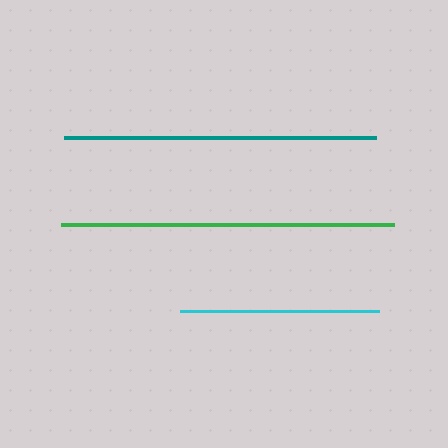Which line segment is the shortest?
The cyan line is the shortest at approximately 199 pixels.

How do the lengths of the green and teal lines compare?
The green and teal lines are approximately the same length.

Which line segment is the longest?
The green line is the longest at approximately 333 pixels.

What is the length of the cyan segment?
The cyan segment is approximately 199 pixels long.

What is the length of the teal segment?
The teal segment is approximately 312 pixels long.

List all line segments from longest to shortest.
From longest to shortest: green, teal, cyan.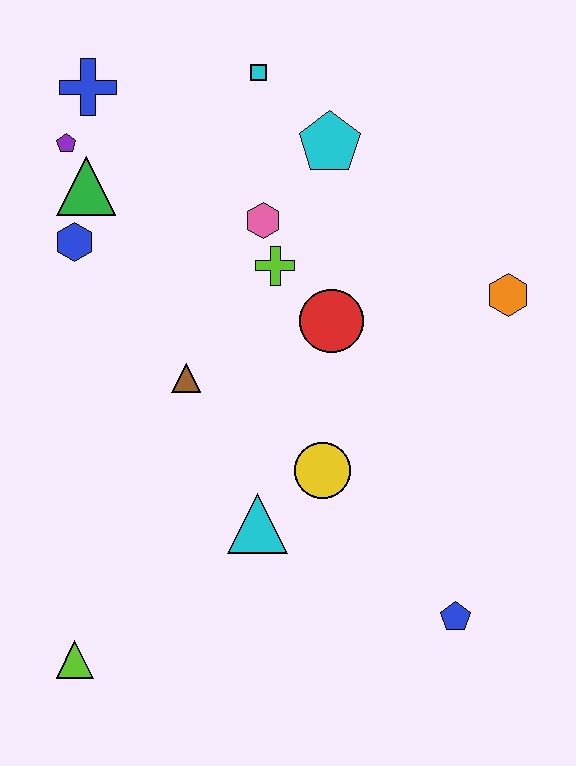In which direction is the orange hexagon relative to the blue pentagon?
The orange hexagon is above the blue pentagon.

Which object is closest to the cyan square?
The cyan pentagon is closest to the cyan square.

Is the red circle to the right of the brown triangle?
Yes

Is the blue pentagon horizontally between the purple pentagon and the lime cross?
No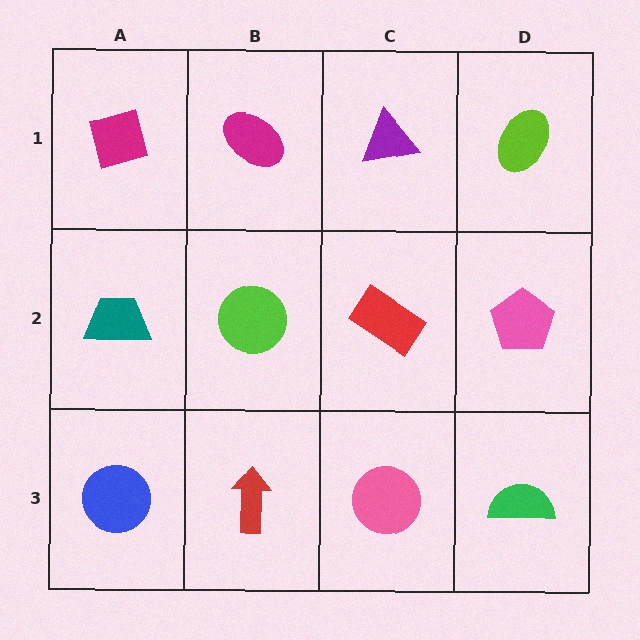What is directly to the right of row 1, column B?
A purple triangle.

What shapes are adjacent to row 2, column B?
A magenta ellipse (row 1, column B), a red arrow (row 3, column B), a teal trapezoid (row 2, column A), a red rectangle (row 2, column C).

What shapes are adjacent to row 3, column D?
A pink pentagon (row 2, column D), a pink circle (row 3, column C).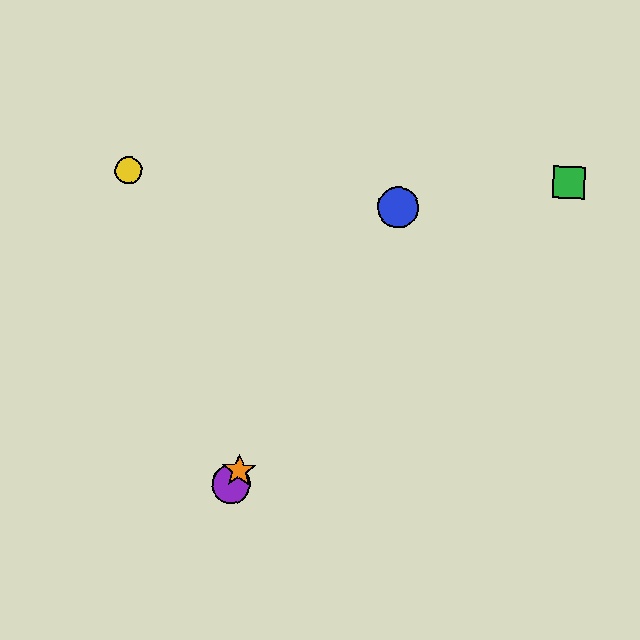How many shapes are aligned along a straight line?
4 shapes (the red circle, the blue circle, the purple circle, the orange star) are aligned along a straight line.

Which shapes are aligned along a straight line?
The red circle, the blue circle, the purple circle, the orange star are aligned along a straight line.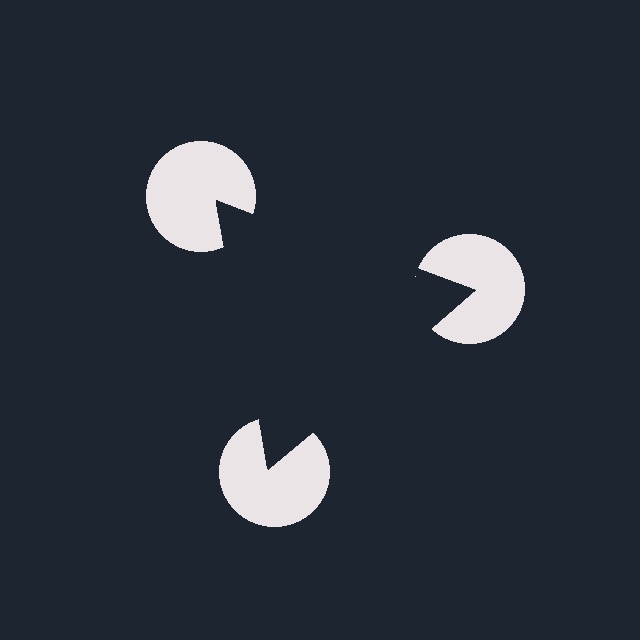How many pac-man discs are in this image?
There are 3 — one at each vertex of the illusory triangle.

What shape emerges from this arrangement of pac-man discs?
An illusory triangle — its edges are inferred from the aligned wedge cuts in the pac-man discs, not physically drawn.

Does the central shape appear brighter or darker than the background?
It typically appears slightly darker than the background, even though no actual brightness change is drawn.